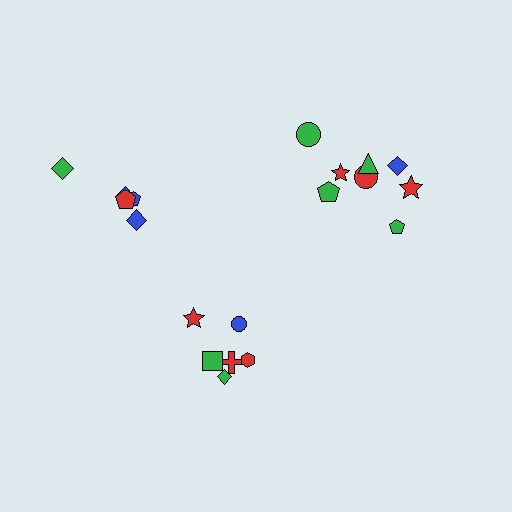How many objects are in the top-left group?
There are 5 objects.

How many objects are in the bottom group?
There are 6 objects.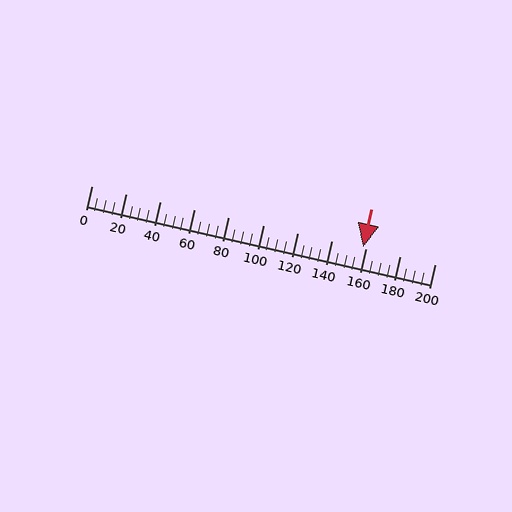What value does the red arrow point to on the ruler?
The red arrow points to approximately 158.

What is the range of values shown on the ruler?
The ruler shows values from 0 to 200.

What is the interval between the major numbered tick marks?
The major tick marks are spaced 20 units apart.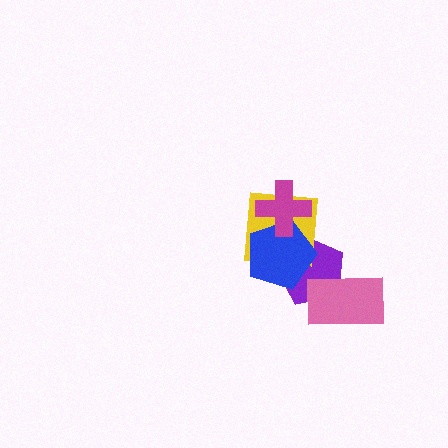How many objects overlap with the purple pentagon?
3 objects overlap with the purple pentagon.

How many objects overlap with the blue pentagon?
3 objects overlap with the blue pentagon.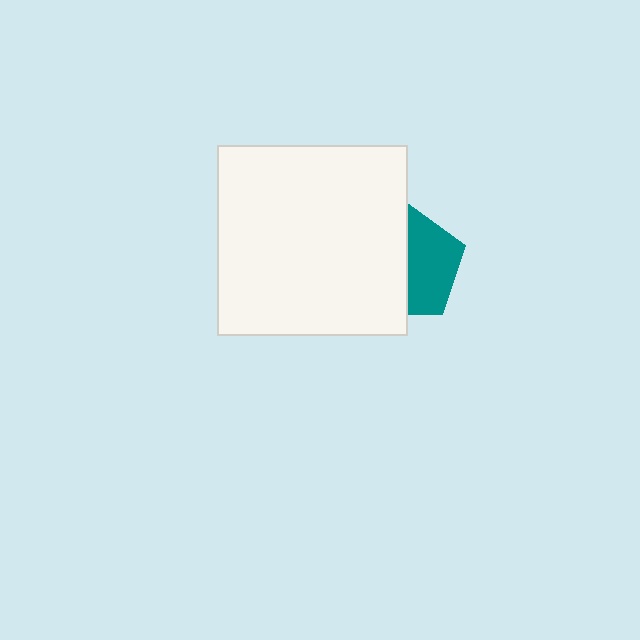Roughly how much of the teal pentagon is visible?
About half of it is visible (roughly 49%).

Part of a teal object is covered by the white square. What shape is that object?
It is a pentagon.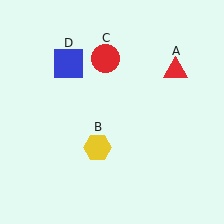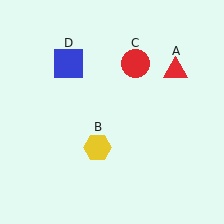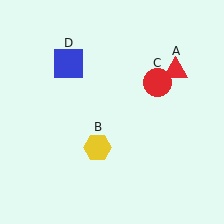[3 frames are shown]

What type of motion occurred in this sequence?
The red circle (object C) rotated clockwise around the center of the scene.